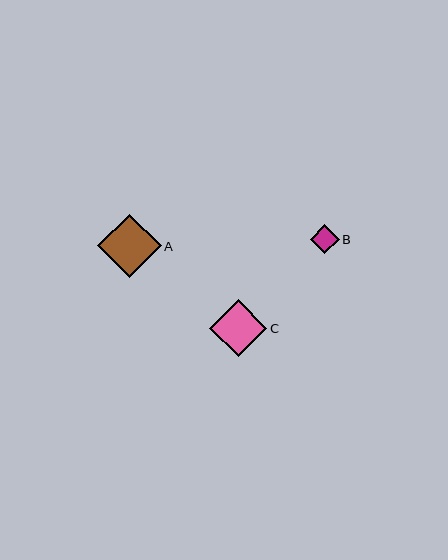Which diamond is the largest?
Diamond A is the largest with a size of approximately 63 pixels.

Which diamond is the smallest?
Diamond B is the smallest with a size of approximately 29 pixels.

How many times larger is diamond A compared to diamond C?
Diamond A is approximately 1.1 times the size of diamond C.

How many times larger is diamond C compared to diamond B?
Diamond C is approximately 2.0 times the size of diamond B.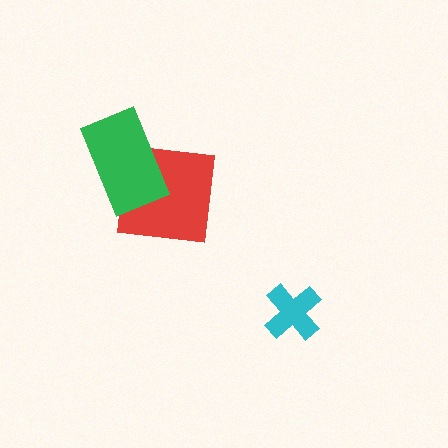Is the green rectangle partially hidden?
No, no other shape covers it.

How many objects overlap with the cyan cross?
0 objects overlap with the cyan cross.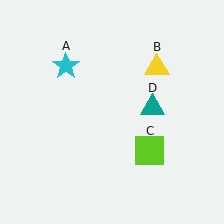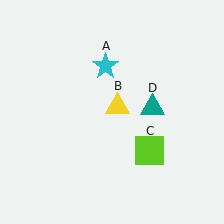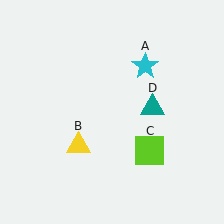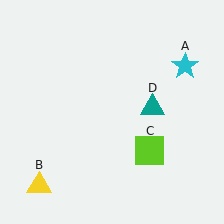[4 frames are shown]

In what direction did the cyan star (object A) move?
The cyan star (object A) moved right.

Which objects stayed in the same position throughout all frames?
Lime square (object C) and teal triangle (object D) remained stationary.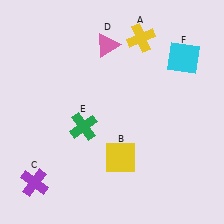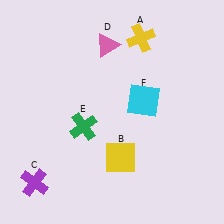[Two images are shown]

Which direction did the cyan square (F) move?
The cyan square (F) moved down.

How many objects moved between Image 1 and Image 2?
1 object moved between the two images.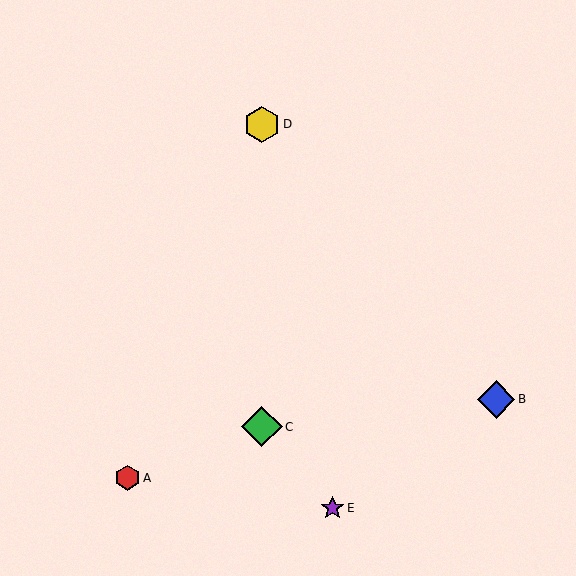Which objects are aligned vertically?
Objects C, D are aligned vertically.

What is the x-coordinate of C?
Object C is at x≈262.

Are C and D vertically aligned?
Yes, both are at x≈262.